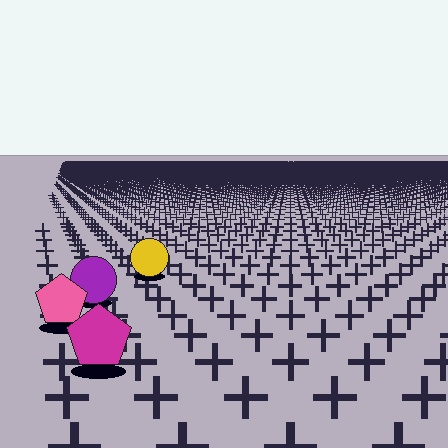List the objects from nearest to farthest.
From nearest to farthest: the magenta pentagon, the pink pentagon, the purple circle, the yellow circle.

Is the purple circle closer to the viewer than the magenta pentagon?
No. The magenta pentagon is closer — you can tell from the texture gradient: the ground texture is coarser near it.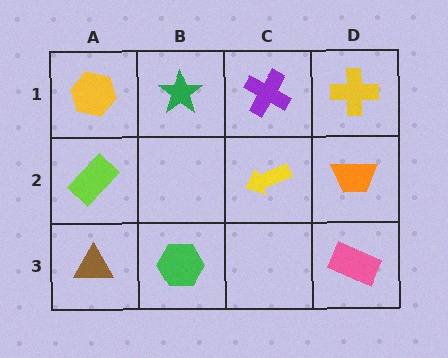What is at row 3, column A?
A brown triangle.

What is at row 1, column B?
A green star.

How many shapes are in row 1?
4 shapes.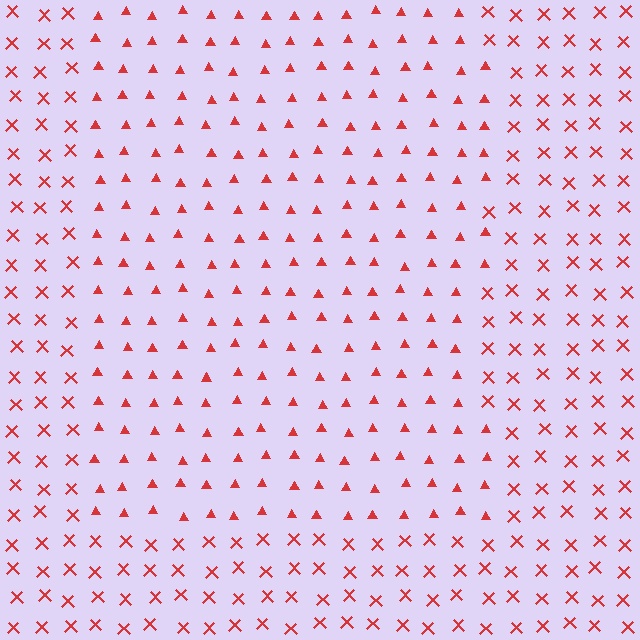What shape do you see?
I see a rectangle.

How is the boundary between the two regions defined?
The boundary is defined by a change in element shape: triangles inside vs. X marks outside. All elements share the same color and spacing.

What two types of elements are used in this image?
The image uses triangles inside the rectangle region and X marks outside it.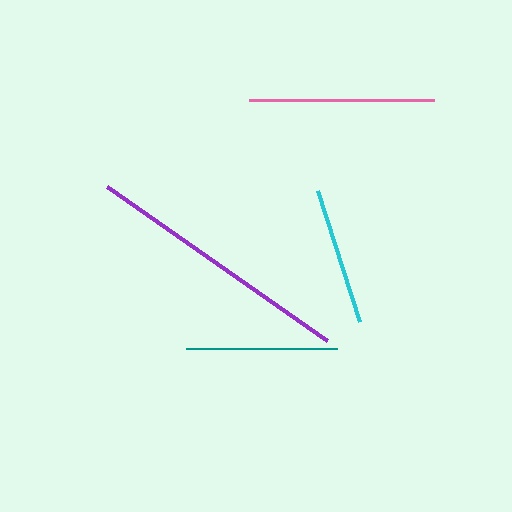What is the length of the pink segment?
The pink segment is approximately 184 pixels long.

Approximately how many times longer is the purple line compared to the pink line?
The purple line is approximately 1.5 times the length of the pink line.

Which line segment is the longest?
The purple line is the longest at approximately 269 pixels.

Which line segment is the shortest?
The cyan line is the shortest at approximately 138 pixels.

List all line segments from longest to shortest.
From longest to shortest: purple, pink, teal, cyan.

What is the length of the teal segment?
The teal segment is approximately 151 pixels long.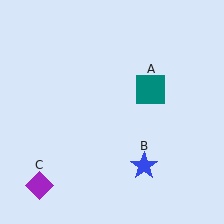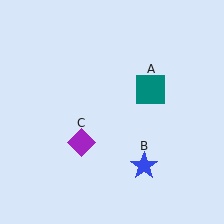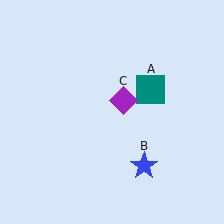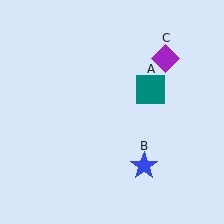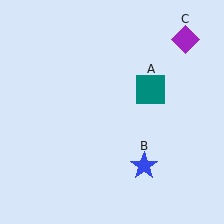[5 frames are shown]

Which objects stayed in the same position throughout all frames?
Teal square (object A) and blue star (object B) remained stationary.